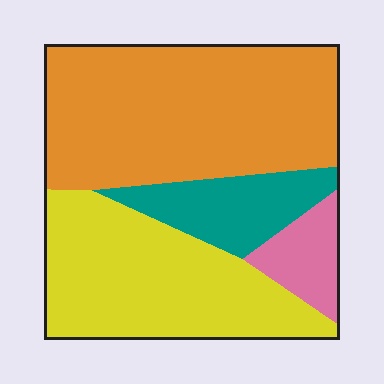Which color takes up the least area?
Pink, at roughly 10%.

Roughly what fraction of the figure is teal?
Teal covers around 15% of the figure.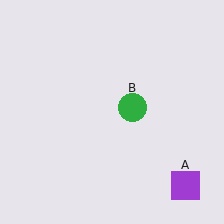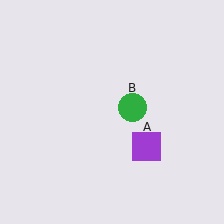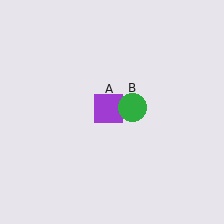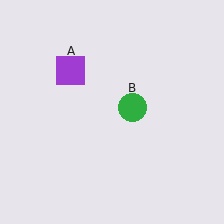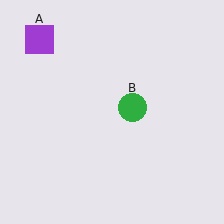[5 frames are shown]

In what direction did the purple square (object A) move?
The purple square (object A) moved up and to the left.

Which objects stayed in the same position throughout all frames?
Green circle (object B) remained stationary.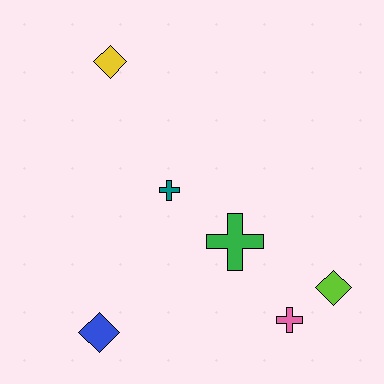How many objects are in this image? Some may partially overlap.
There are 6 objects.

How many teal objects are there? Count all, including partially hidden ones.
There is 1 teal object.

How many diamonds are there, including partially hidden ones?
There are 3 diamonds.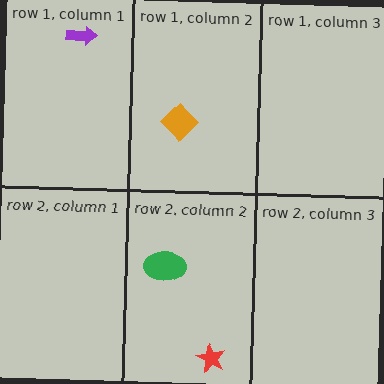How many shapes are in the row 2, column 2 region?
2.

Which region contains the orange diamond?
The row 1, column 2 region.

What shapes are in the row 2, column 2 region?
The red star, the green ellipse.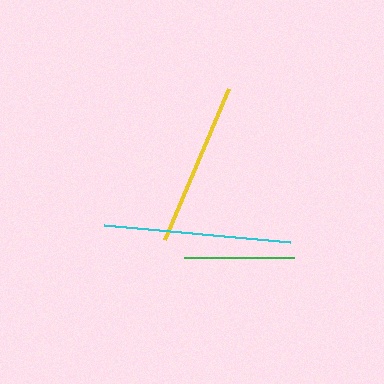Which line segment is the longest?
The cyan line is the longest at approximately 187 pixels.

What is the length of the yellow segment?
The yellow segment is approximately 164 pixels long.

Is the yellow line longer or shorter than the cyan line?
The cyan line is longer than the yellow line.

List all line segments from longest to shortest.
From longest to shortest: cyan, yellow, green.